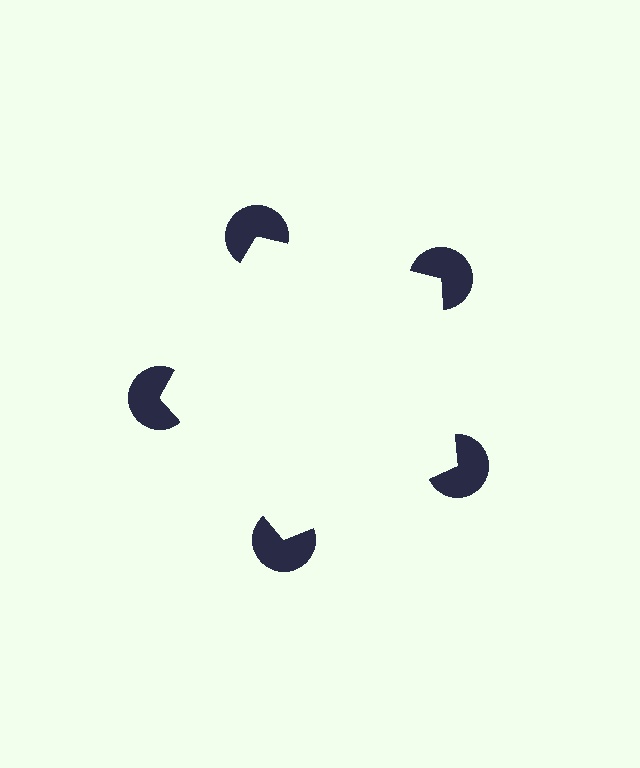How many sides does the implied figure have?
5 sides.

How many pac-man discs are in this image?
There are 5 — one at each vertex of the illusory pentagon.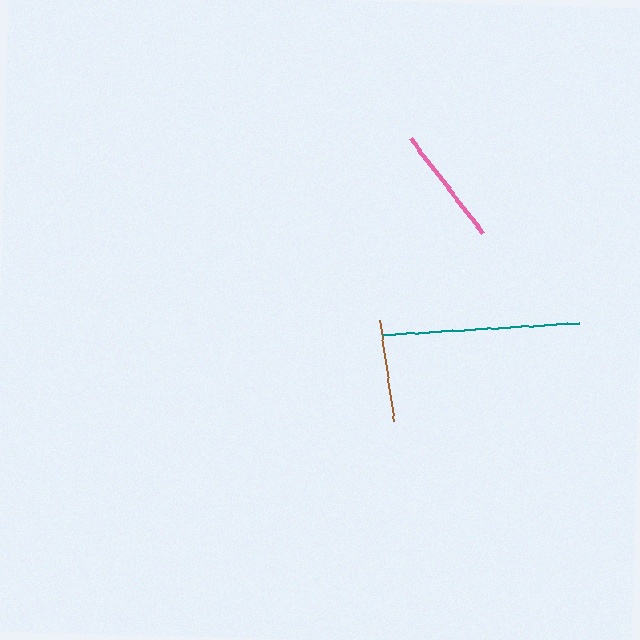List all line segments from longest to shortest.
From longest to shortest: teal, pink, brown.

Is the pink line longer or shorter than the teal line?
The teal line is longer than the pink line.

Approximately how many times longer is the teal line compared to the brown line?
The teal line is approximately 1.9 times the length of the brown line.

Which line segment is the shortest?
The brown line is the shortest at approximately 102 pixels.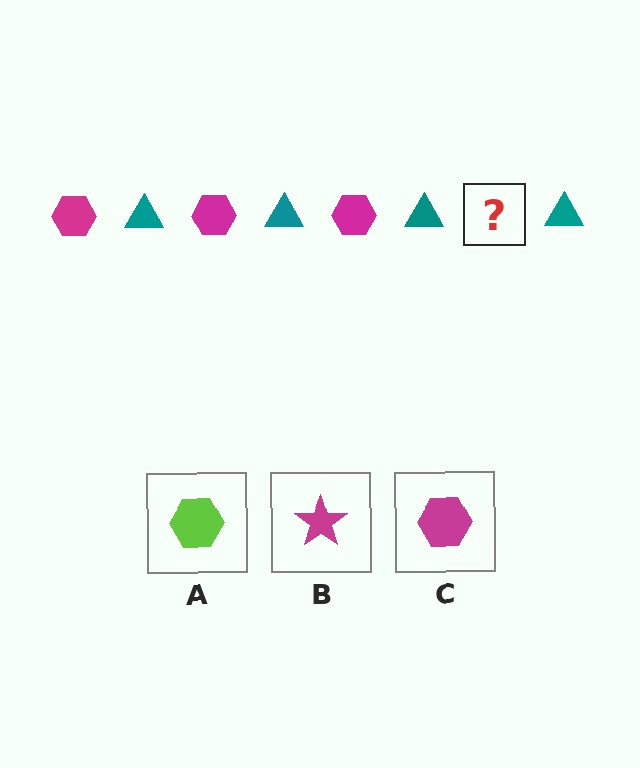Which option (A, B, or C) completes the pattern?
C.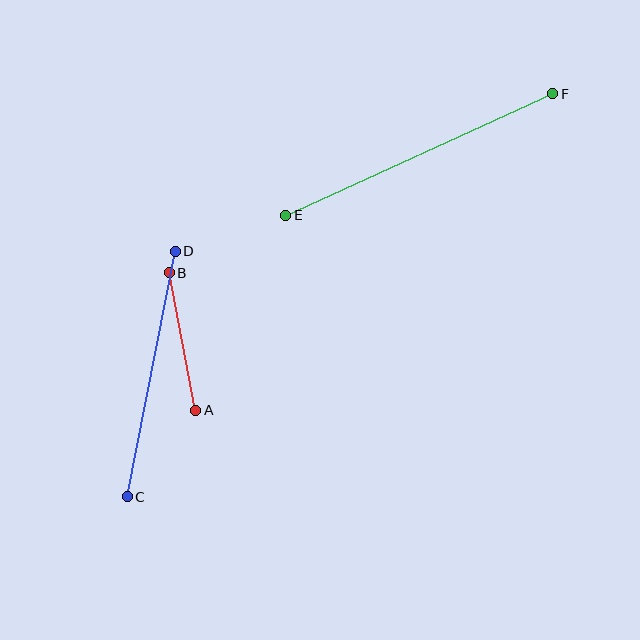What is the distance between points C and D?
The distance is approximately 250 pixels.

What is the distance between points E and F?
The distance is approximately 293 pixels.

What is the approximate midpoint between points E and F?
The midpoint is at approximately (419, 154) pixels.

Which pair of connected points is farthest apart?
Points E and F are farthest apart.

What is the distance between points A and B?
The distance is approximately 140 pixels.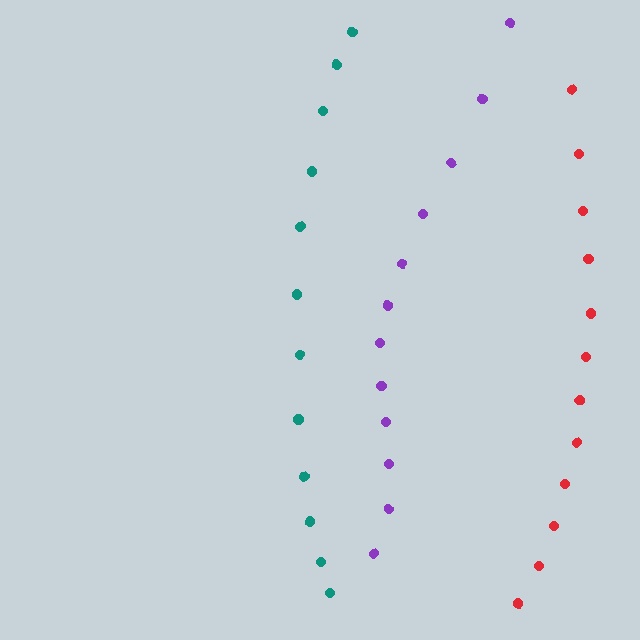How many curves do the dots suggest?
There are 3 distinct paths.